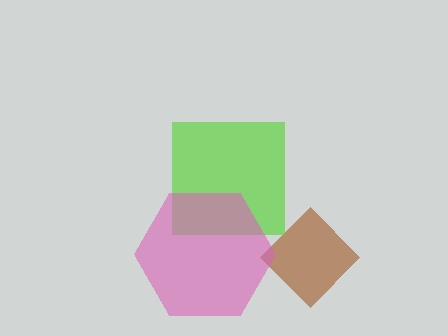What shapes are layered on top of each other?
The layered shapes are: a brown diamond, a lime square, a pink hexagon.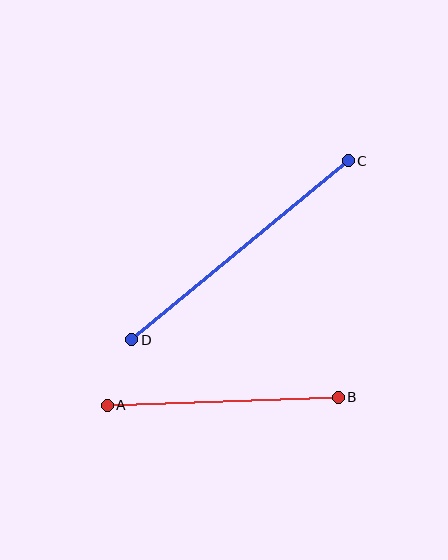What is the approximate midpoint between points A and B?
The midpoint is at approximately (223, 401) pixels.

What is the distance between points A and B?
The distance is approximately 231 pixels.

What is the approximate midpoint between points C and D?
The midpoint is at approximately (240, 250) pixels.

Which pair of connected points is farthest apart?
Points C and D are farthest apart.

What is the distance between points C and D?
The distance is approximately 281 pixels.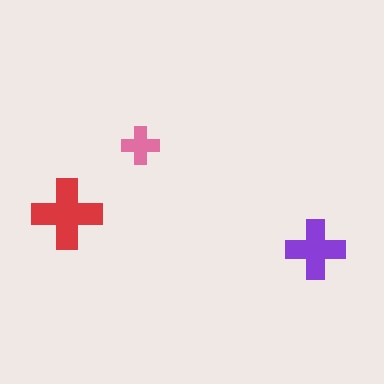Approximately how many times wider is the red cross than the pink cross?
About 2 times wider.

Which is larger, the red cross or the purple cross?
The red one.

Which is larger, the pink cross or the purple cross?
The purple one.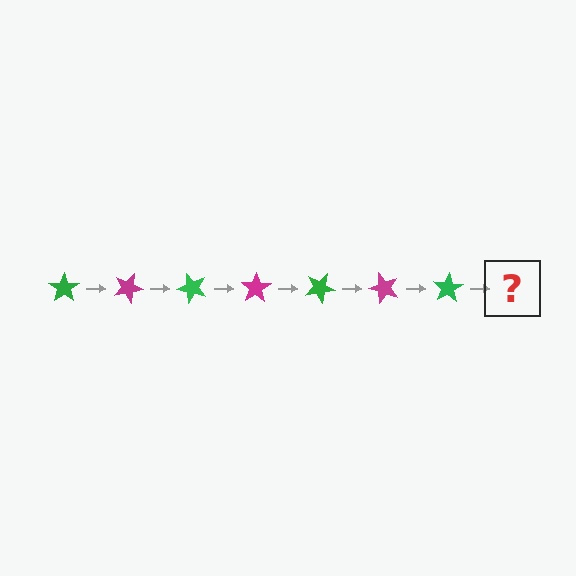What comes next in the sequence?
The next element should be a magenta star, rotated 175 degrees from the start.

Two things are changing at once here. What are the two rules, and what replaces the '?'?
The two rules are that it rotates 25 degrees each step and the color cycles through green and magenta. The '?' should be a magenta star, rotated 175 degrees from the start.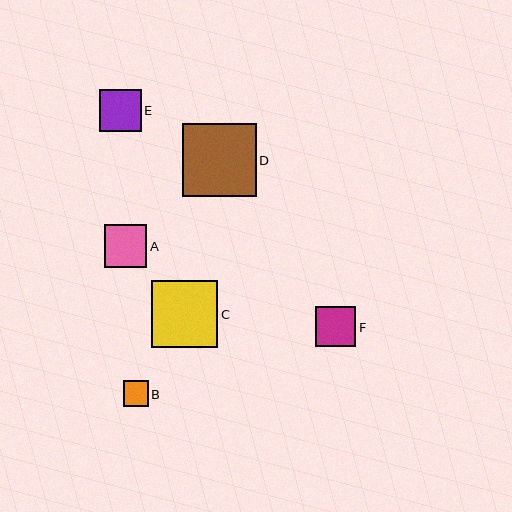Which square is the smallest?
Square B is the smallest with a size of approximately 25 pixels.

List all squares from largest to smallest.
From largest to smallest: D, C, A, E, F, B.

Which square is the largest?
Square D is the largest with a size of approximately 74 pixels.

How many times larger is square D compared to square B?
Square D is approximately 2.9 times the size of square B.